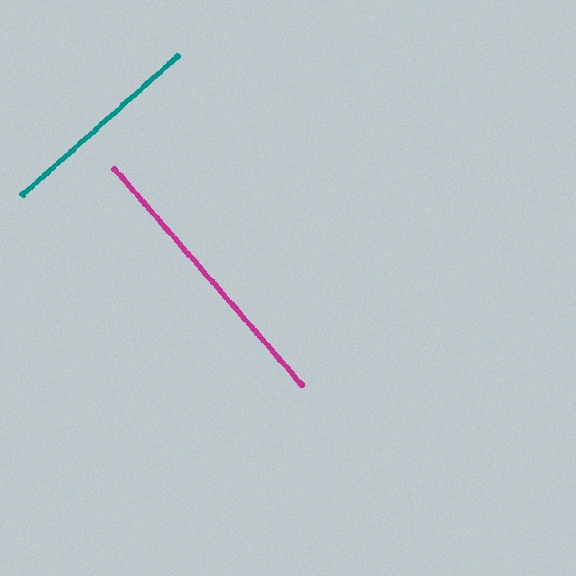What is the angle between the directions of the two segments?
Approximately 89 degrees.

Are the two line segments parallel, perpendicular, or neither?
Perpendicular — they meet at approximately 89°.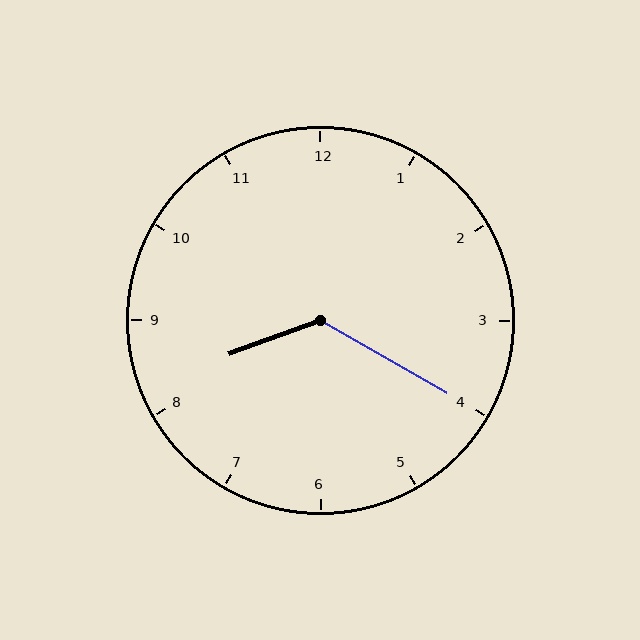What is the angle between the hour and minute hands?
Approximately 130 degrees.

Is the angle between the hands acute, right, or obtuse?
It is obtuse.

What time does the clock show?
8:20.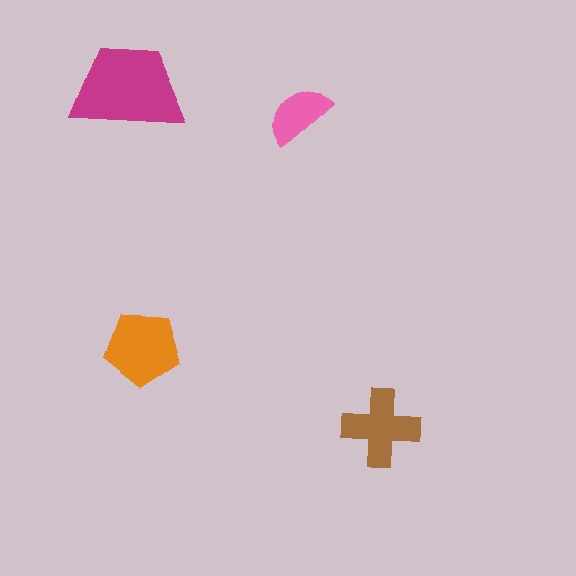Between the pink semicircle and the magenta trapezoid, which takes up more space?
The magenta trapezoid.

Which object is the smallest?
The pink semicircle.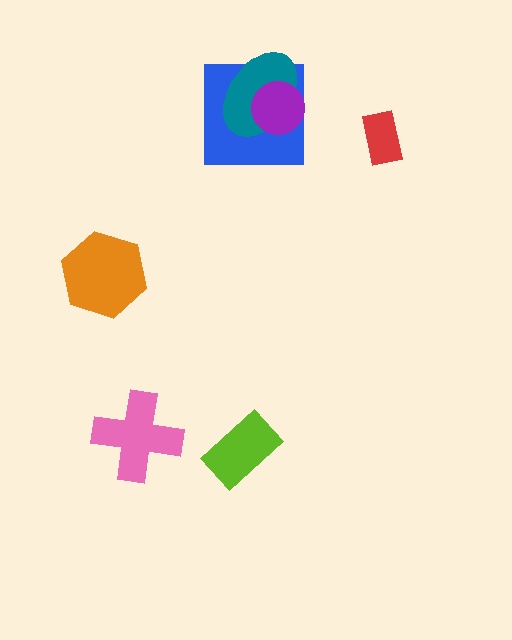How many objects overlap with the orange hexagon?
0 objects overlap with the orange hexagon.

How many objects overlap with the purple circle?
2 objects overlap with the purple circle.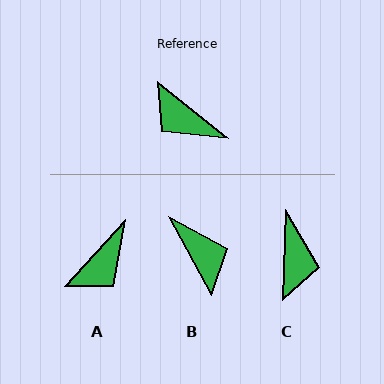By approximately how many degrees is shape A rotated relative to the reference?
Approximately 86 degrees counter-clockwise.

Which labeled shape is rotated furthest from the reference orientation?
B, about 157 degrees away.